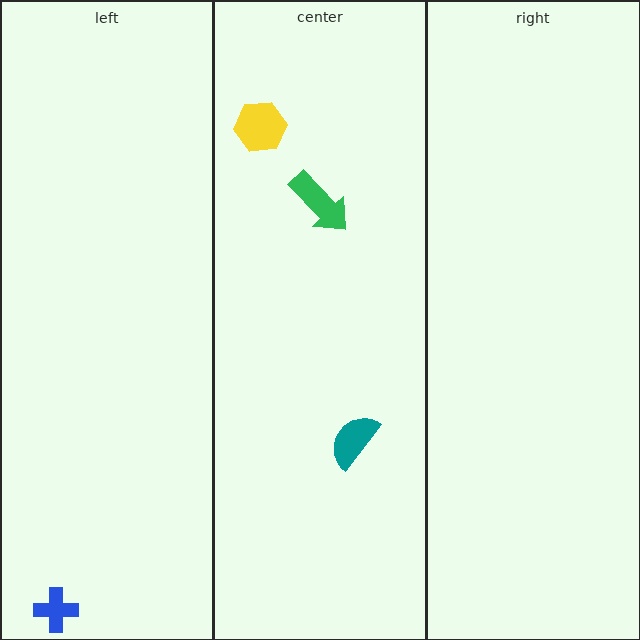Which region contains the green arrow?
The center region.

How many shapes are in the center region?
3.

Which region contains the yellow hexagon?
The center region.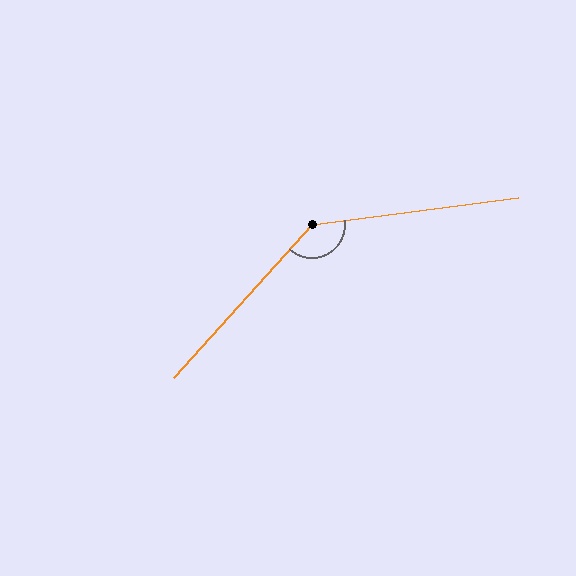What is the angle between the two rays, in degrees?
Approximately 139 degrees.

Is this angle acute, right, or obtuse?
It is obtuse.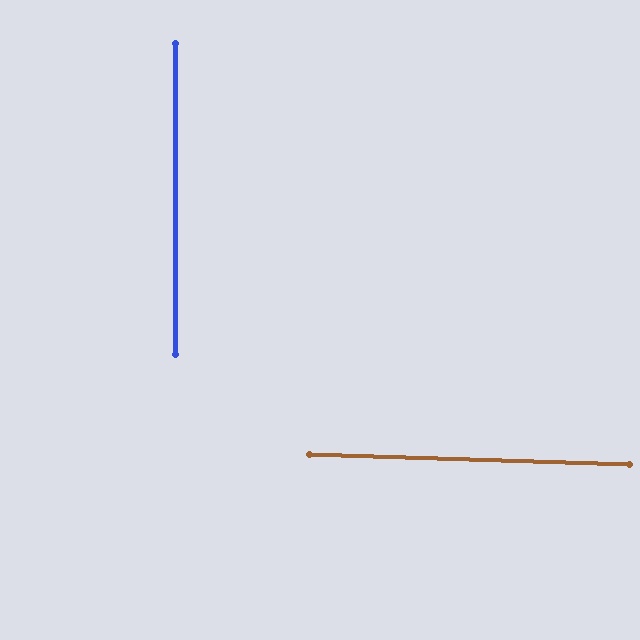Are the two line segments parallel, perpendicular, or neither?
Perpendicular — they meet at approximately 88°.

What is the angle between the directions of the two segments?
Approximately 88 degrees.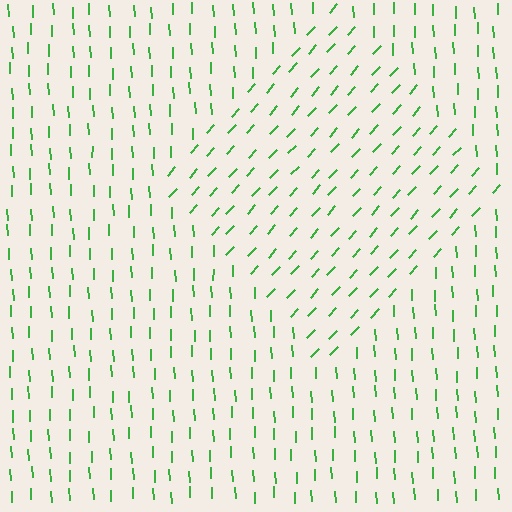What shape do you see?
I see a diamond.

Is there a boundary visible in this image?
Yes, there is a texture boundary formed by a change in line orientation.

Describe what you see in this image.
The image is filled with small green line segments. A diamond region in the image has lines oriented differently from the surrounding lines, creating a visible texture boundary.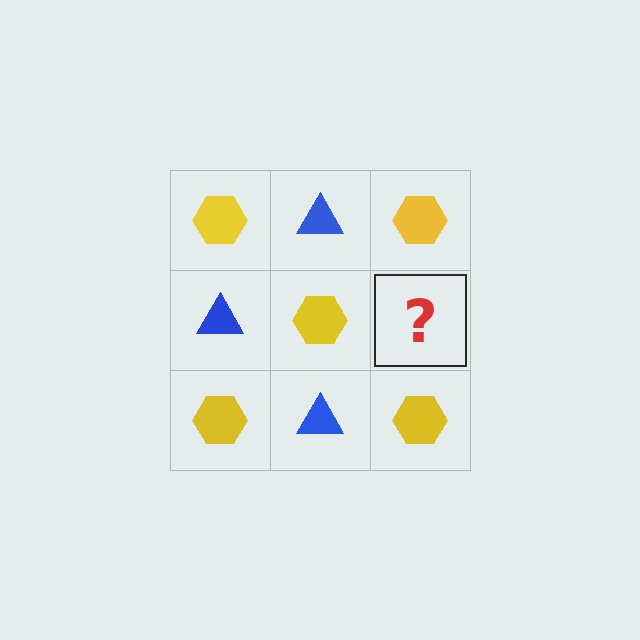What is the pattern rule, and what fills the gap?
The rule is that it alternates yellow hexagon and blue triangle in a checkerboard pattern. The gap should be filled with a blue triangle.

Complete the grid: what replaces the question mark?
The question mark should be replaced with a blue triangle.